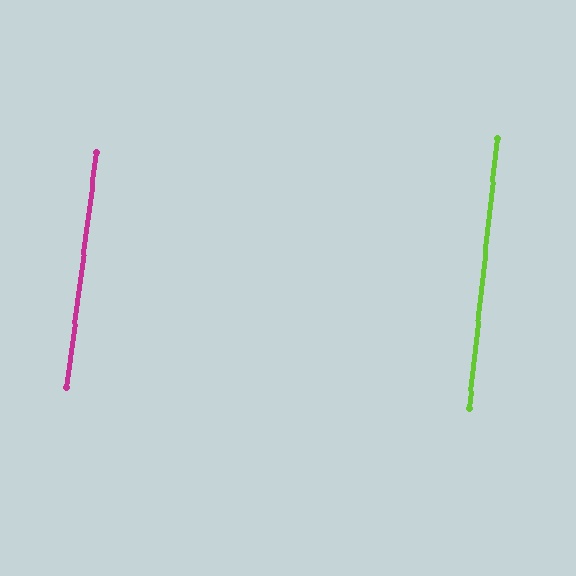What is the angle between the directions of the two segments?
Approximately 1 degree.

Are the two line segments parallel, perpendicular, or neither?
Parallel — their directions differ by only 1.5°.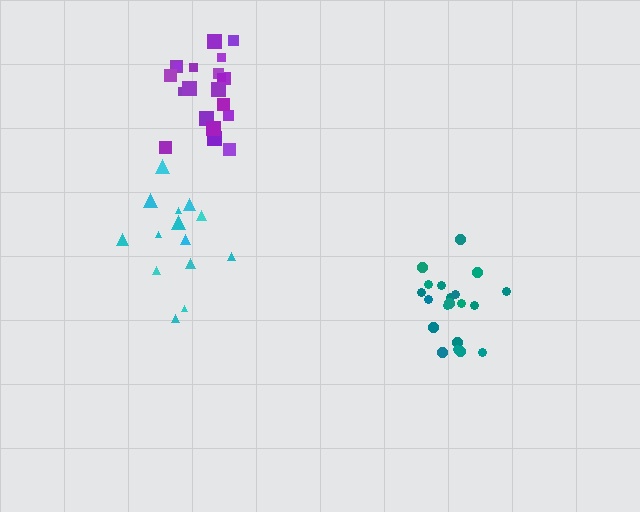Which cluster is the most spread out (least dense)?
Cyan.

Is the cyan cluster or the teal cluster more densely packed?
Teal.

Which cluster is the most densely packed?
Teal.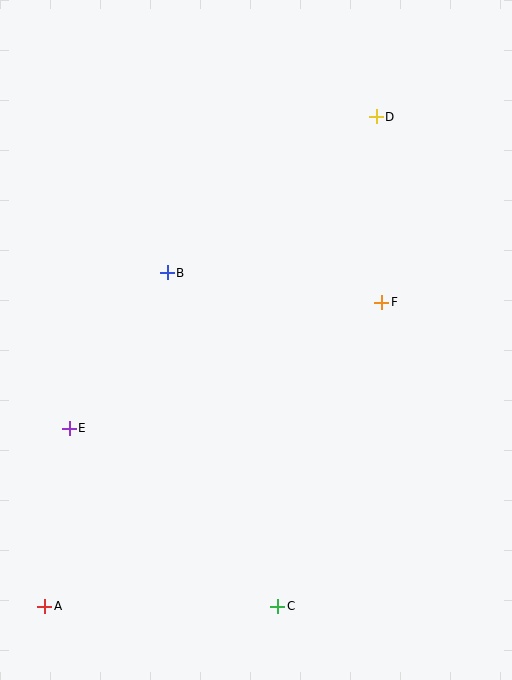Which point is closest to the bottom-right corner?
Point C is closest to the bottom-right corner.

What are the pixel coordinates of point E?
Point E is at (69, 428).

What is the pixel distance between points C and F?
The distance between C and F is 322 pixels.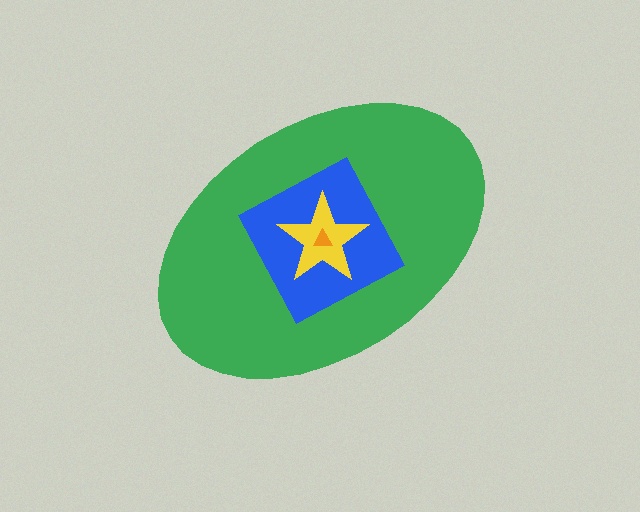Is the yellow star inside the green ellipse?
Yes.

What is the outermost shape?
The green ellipse.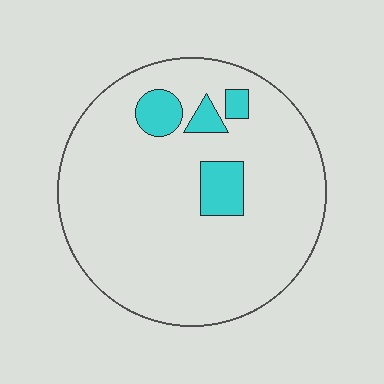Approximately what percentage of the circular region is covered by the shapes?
Approximately 10%.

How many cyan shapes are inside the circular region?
4.